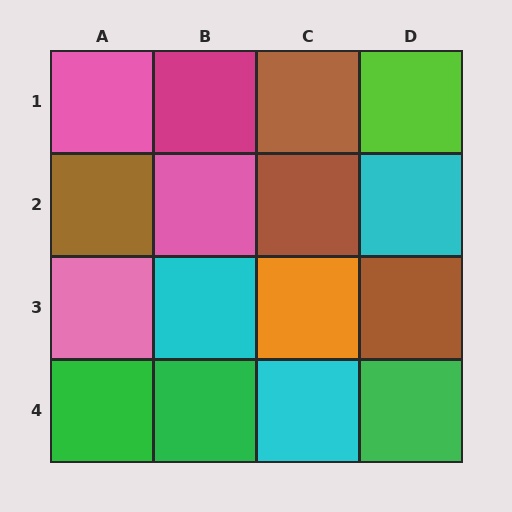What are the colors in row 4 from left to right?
Green, green, cyan, green.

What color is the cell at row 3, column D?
Brown.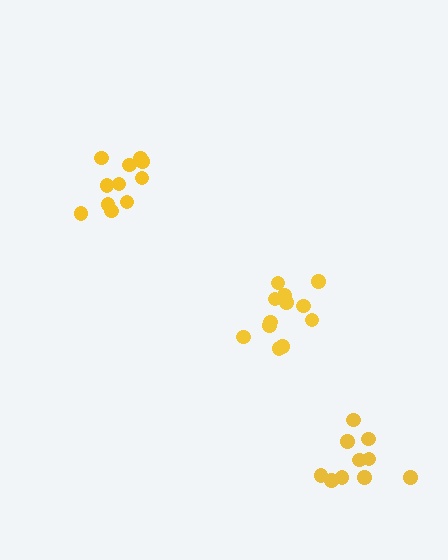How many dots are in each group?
Group 1: 11 dots, Group 2: 12 dots, Group 3: 10 dots (33 total).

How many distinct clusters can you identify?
There are 3 distinct clusters.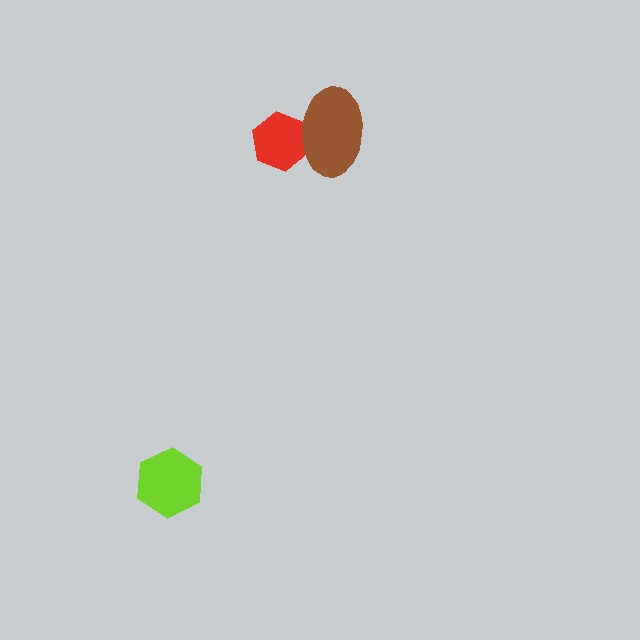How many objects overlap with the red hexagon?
1 object overlaps with the red hexagon.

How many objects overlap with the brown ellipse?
1 object overlaps with the brown ellipse.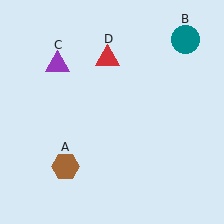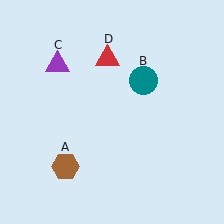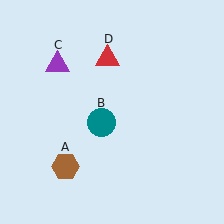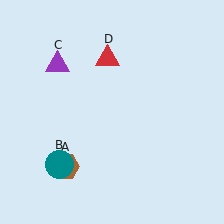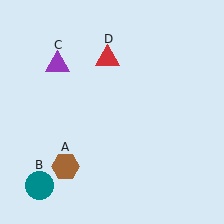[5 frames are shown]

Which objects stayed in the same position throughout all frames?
Brown hexagon (object A) and purple triangle (object C) and red triangle (object D) remained stationary.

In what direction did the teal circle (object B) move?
The teal circle (object B) moved down and to the left.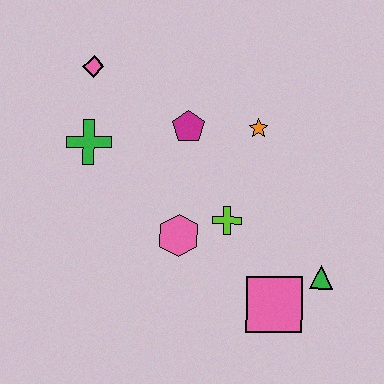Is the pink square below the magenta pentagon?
Yes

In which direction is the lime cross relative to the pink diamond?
The lime cross is below the pink diamond.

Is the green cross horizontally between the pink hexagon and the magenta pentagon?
No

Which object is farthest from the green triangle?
The pink diamond is farthest from the green triangle.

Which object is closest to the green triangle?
The pink square is closest to the green triangle.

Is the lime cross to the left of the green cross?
No